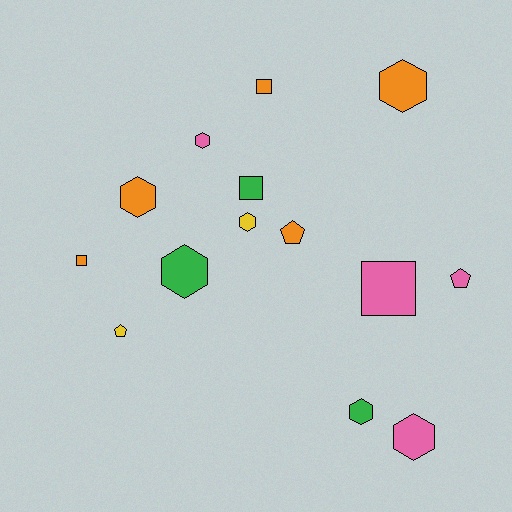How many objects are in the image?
There are 14 objects.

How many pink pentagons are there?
There is 1 pink pentagon.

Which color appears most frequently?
Orange, with 5 objects.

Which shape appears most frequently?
Hexagon, with 7 objects.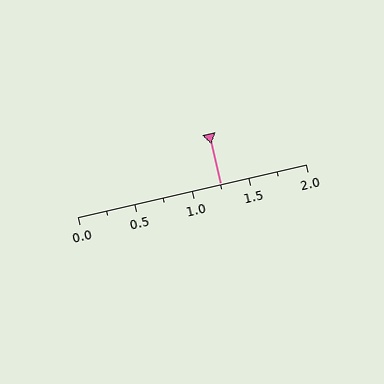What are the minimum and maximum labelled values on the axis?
The axis runs from 0.0 to 2.0.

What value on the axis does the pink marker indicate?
The marker indicates approximately 1.25.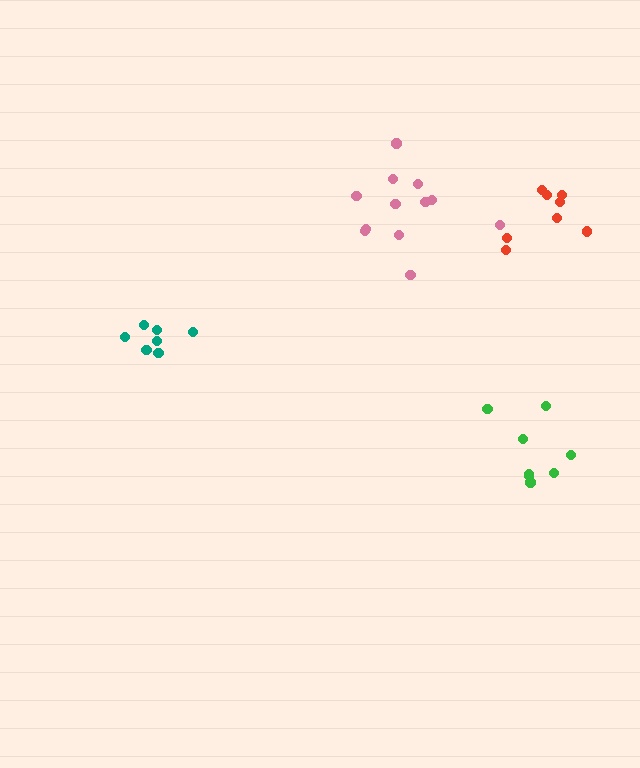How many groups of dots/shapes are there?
There are 4 groups.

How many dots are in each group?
Group 1: 7 dots, Group 2: 12 dots, Group 3: 8 dots, Group 4: 8 dots (35 total).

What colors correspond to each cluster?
The clusters are colored: teal, pink, red, green.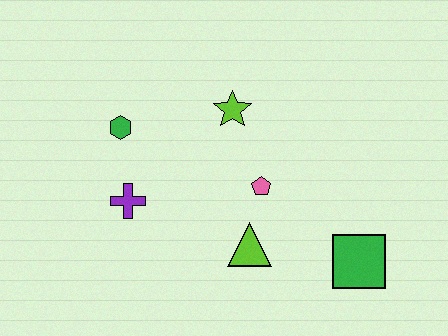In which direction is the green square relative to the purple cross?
The green square is to the right of the purple cross.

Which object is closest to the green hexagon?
The purple cross is closest to the green hexagon.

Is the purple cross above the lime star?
No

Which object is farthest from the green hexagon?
The green square is farthest from the green hexagon.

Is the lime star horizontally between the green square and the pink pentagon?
No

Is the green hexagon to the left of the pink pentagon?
Yes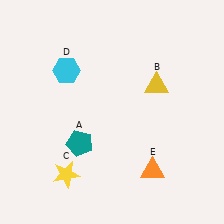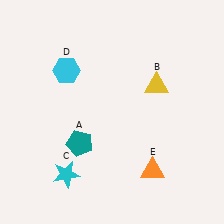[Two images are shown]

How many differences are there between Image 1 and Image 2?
There is 1 difference between the two images.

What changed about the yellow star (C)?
In Image 1, C is yellow. In Image 2, it changed to cyan.